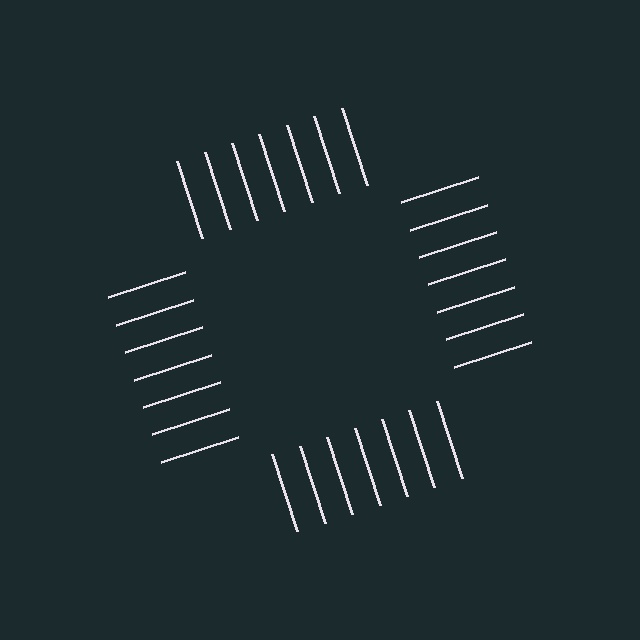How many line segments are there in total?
28 — 7 along each of the 4 edges.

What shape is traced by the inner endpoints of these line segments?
An illusory square — the line segments terminate on its edges but no continuous stroke is drawn.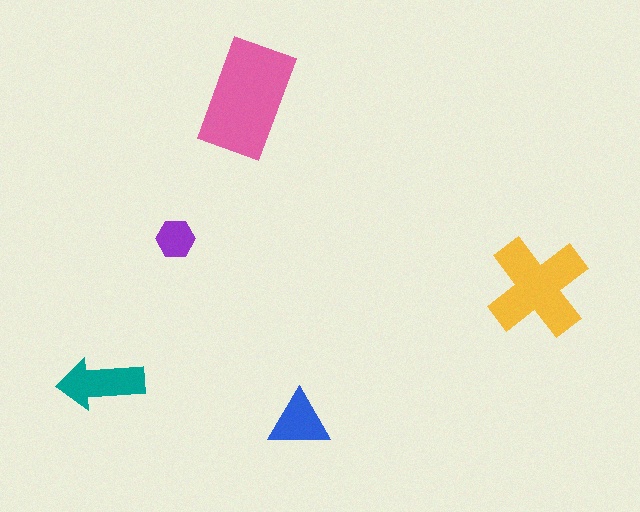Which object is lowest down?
The blue triangle is bottommost.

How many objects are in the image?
There are 5 objects in the image.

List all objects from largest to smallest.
The pink rectangle, the yellow cross, the teal arrow, the blue triangle, the purple hexagon.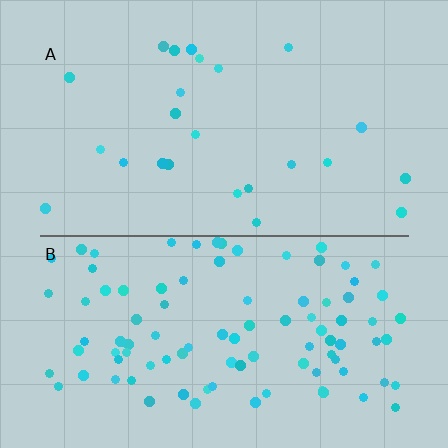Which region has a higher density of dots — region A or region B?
B (the bottom).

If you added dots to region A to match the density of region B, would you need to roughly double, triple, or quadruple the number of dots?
Approximately quadruple.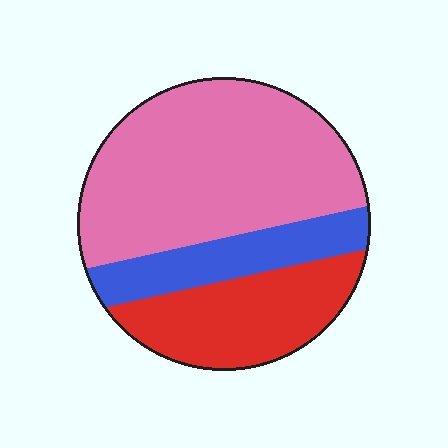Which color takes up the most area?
Pink, at roughly 55%.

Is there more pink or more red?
Pink.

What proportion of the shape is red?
Red takes up about one quarter (1/4) of the shape.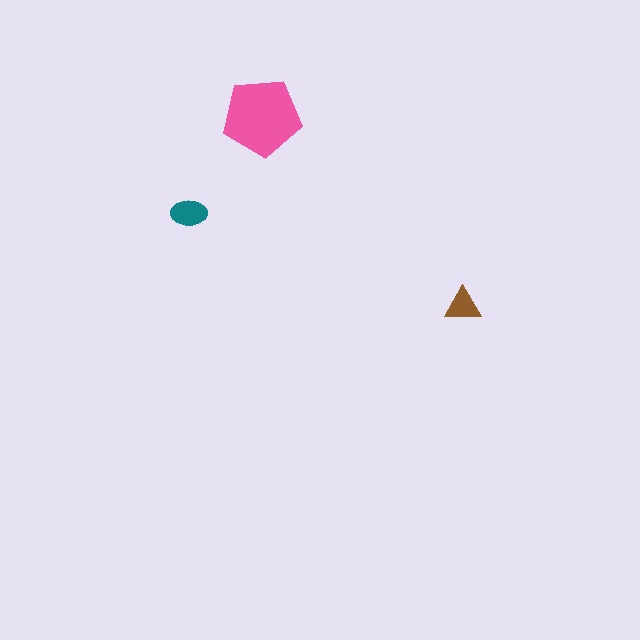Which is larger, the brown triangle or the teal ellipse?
The teal ellipse.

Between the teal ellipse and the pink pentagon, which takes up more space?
The pink pentagon.